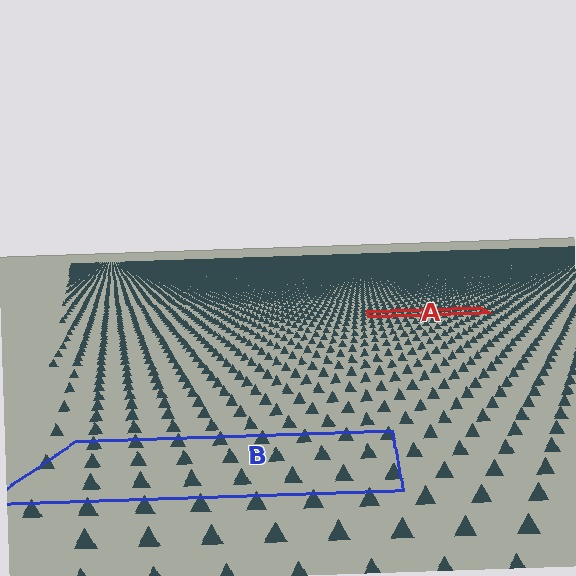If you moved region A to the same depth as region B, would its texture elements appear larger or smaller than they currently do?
They would appear larger. At a closer depth, the same texture elements are projected at a bigger on-screen size.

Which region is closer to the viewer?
Region B is closer. The texture elements there are larger and more spread out.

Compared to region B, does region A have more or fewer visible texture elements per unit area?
Region A has more texture elements per unit area — they are packed more densely because it is farther away.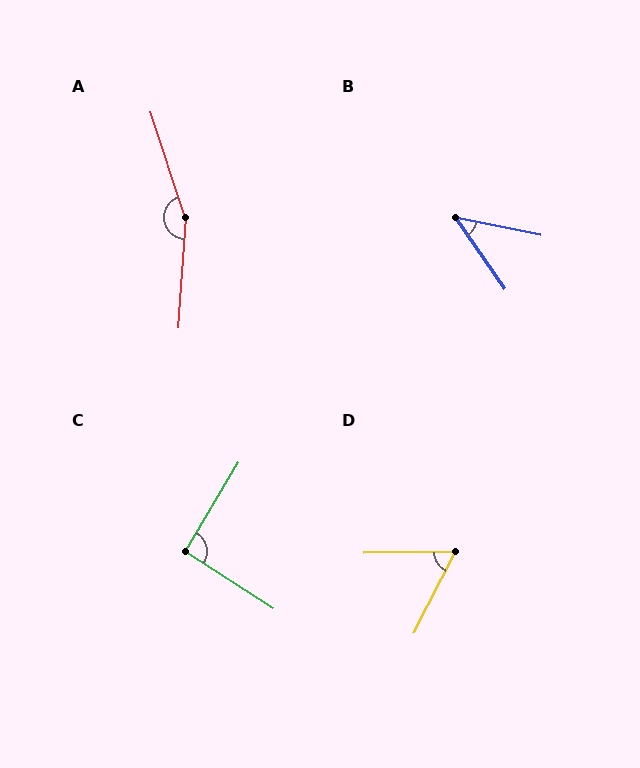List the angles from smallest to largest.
B (43°), D (62°), C (92°), A (158°).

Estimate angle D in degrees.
Approximately 62 degrees.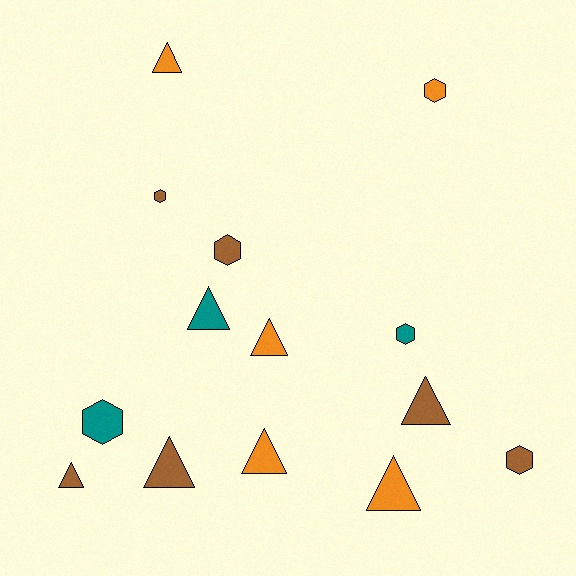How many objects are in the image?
There are 14 objects.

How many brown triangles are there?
There are 3 brown triangles.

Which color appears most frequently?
Brown, with 6 objects.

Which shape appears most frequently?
Triangle, with 8 objects.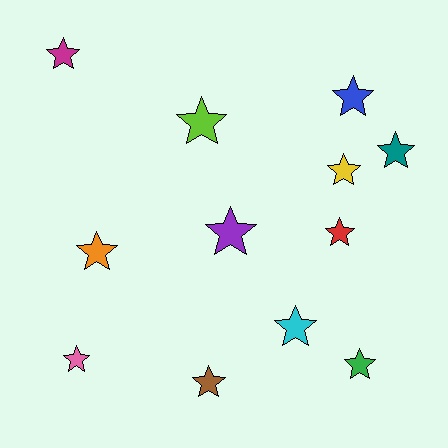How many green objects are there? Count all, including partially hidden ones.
There is 1 green object.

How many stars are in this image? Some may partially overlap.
There are 12 stars.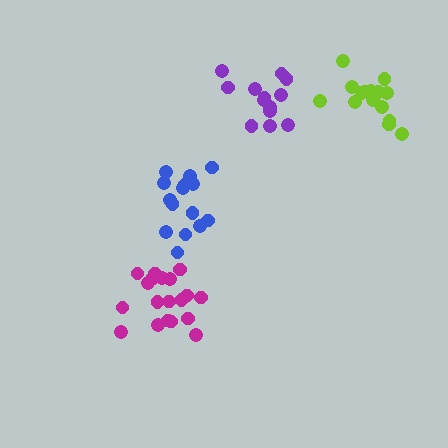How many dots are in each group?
Group 1: 19 dots, Group 2: 15 dots, Group 3: 15 dots, Group 4: 13 dots (62 total).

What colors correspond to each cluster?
The clusters are colored: magenta, blue, lime, purple.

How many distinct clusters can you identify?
There are 4 distinct clusters.